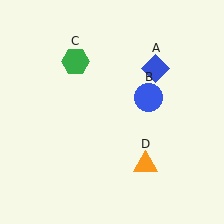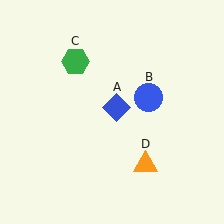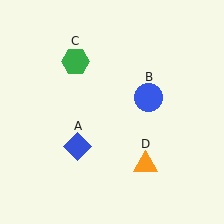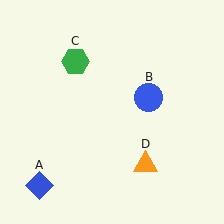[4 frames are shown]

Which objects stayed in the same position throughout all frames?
Blue circle (object B) and green hexagon (object C) and orange triangle (object D) remained stationary.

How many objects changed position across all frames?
1 object changed position: blue diamond (object A).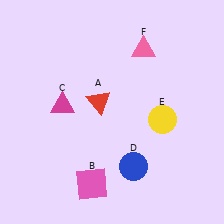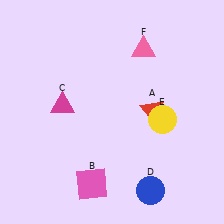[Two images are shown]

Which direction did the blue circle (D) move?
The blue circle (D) moved down.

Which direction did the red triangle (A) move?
The red triangle (A) moved right.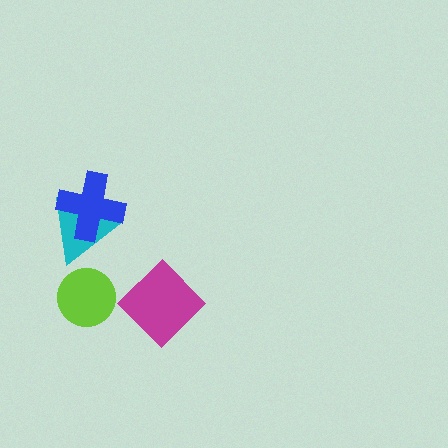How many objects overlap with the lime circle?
0 objects overlap with the lime circle.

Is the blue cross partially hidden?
No, no other shape covers it.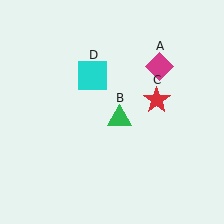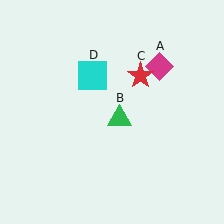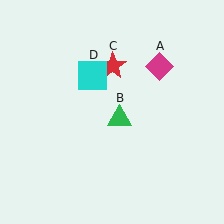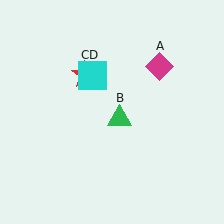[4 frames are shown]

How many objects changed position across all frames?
1 object changed position: red star (object C).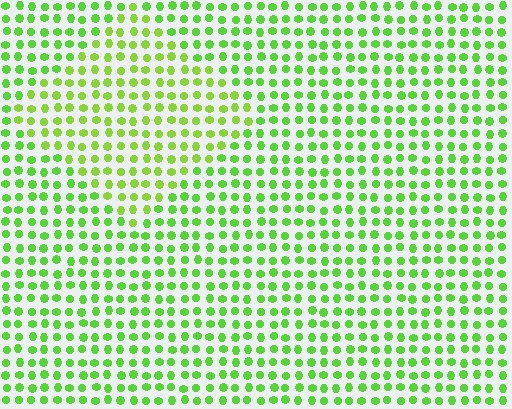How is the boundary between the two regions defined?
The boundary is defined purely by a slight shift in hue (about 20 degrees). Spacing, size, and orientation are identical on both sides.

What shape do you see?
I see a diamond.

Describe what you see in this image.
The image is filled with small lime elements in a uniform arrangement. A diamond-shaped region is visible where the elements are tinted to a slightly different hue, forming a subtle color boundary.